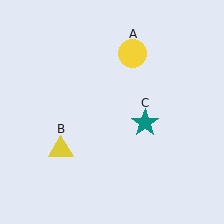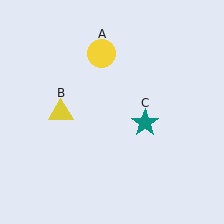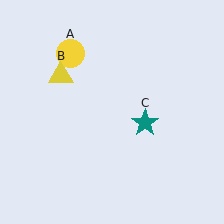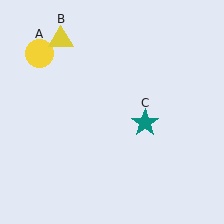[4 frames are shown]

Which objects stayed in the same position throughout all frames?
Teal star (object C) remained stationary.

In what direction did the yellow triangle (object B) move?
The yellow triangle (object B) moved up.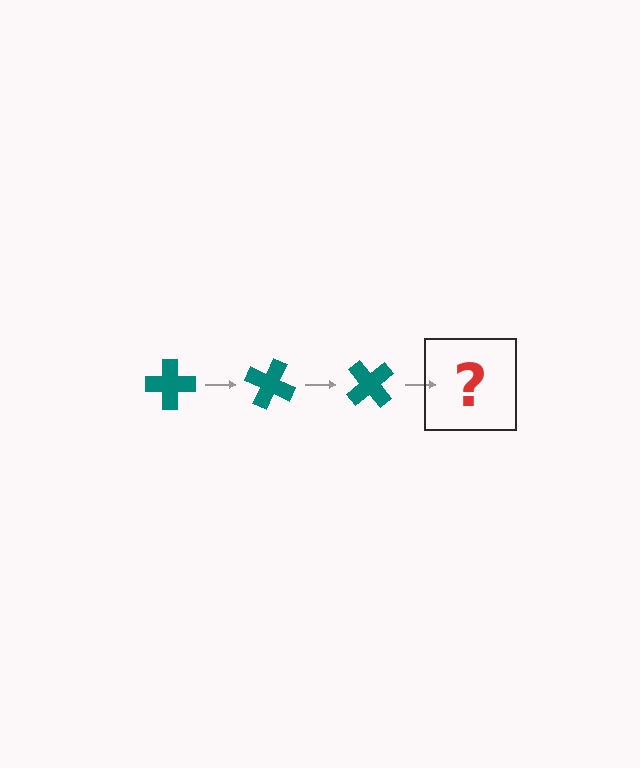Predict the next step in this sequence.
The next step is a teal cross rotated 75 degrees.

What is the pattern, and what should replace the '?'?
The pattern is that the cross rotates 25 degrees each step. The '?' should be a teal cross rotated 75 degrees.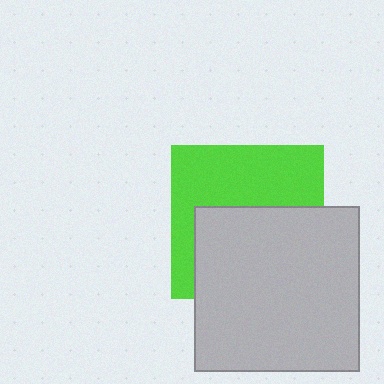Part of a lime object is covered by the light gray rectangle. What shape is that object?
It is a square.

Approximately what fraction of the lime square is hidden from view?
Roughly 52% of the lime square is hidden behind the light gray rectangle.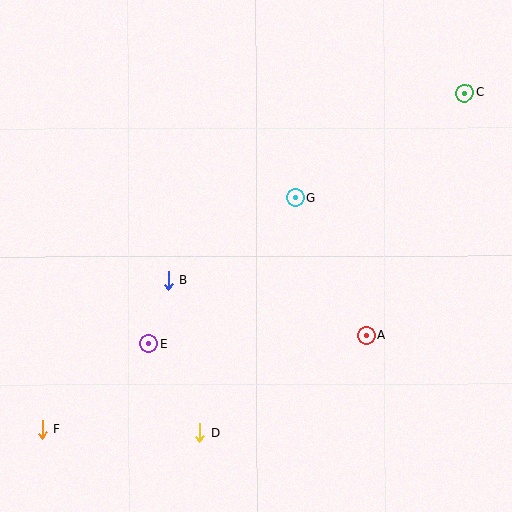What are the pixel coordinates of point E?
Point E is at (149, 344).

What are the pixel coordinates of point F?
Point F is at (42, 429).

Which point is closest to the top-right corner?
Point C is closest to the top-right corner.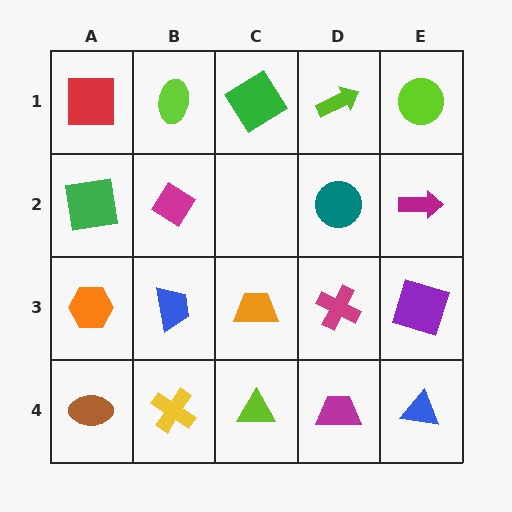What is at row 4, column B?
A yellow cross.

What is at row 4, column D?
A magenta trapezoid.